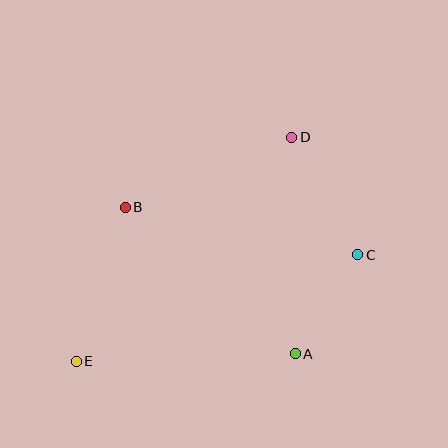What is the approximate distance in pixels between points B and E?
The distance between B and E is approximately 161 pixels.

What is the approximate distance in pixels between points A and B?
The distance between A and B is approximately 224 pixels.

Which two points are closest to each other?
Points A and C are closest to each other.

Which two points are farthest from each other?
Points D and E are farthest from each other.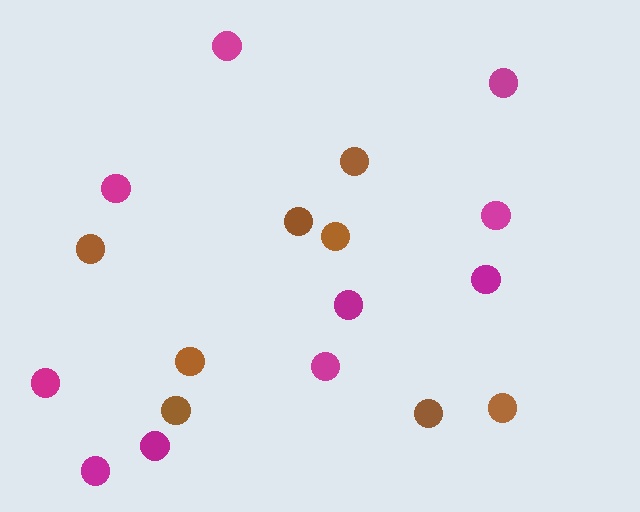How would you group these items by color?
There are 2 groups: one group of brown circles (8) and one group of magenta circles (10).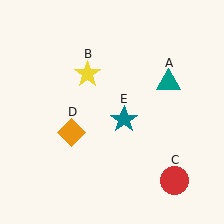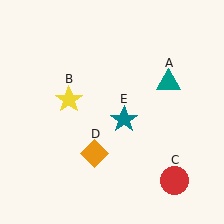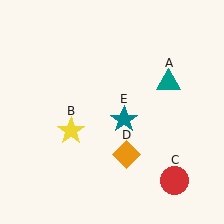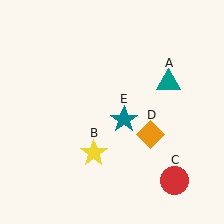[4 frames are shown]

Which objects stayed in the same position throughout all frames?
Teal triangle (object A) and red circle (object C) and teal star (object E) remained stationary.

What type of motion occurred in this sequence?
The yellow star (object B), orange diamond (object D) rotated counterclockwise around the center of the scene.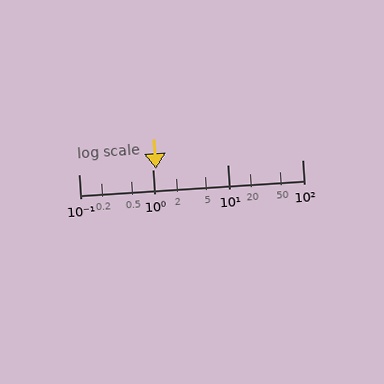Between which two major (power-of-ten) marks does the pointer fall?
The pointer is between 1 and 10.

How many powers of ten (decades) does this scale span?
The scale spans 3 decades, from 0.1 to 100.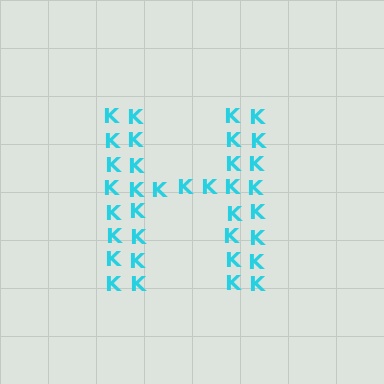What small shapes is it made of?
It is made of small letter K's.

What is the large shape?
The large shape is the letter H.